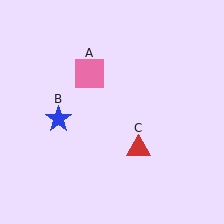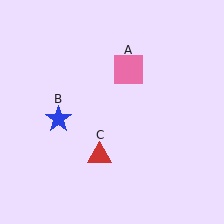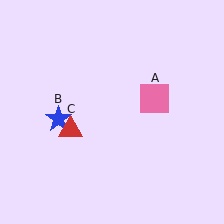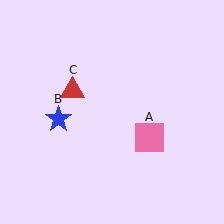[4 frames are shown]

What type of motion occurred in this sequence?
The pink square (object A), red triangle (object C) rotated clockwise around the center of the scene.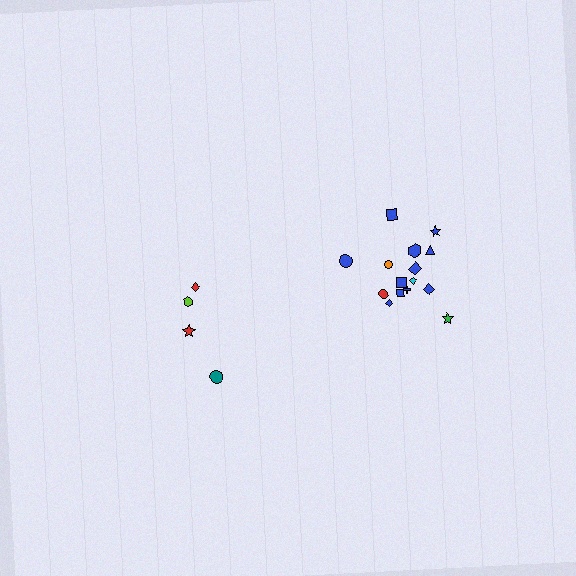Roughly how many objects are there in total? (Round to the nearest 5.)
Roughly 20 objects in total.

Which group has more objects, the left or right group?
The right group.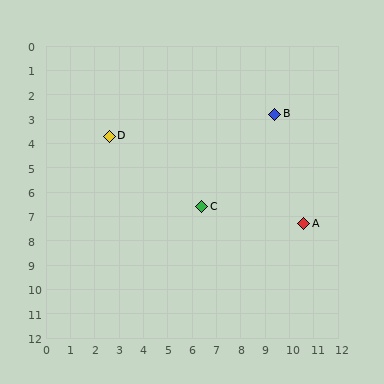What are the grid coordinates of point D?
Point D is at approximately (2.6, 3.7).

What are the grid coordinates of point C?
Point C is at approximately (6.4, 6.6).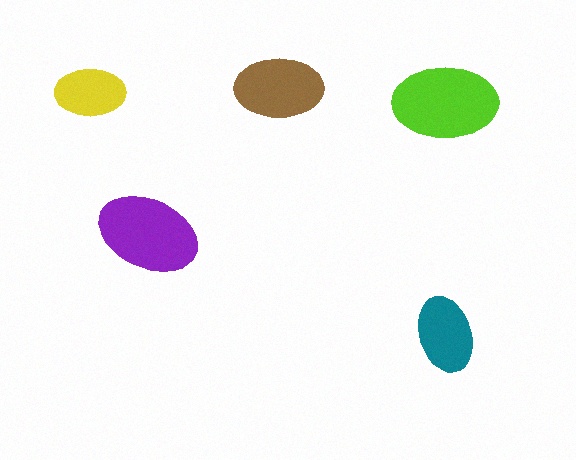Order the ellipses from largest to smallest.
the lime one, the purple one, the brown one, the teal one, the yellow one.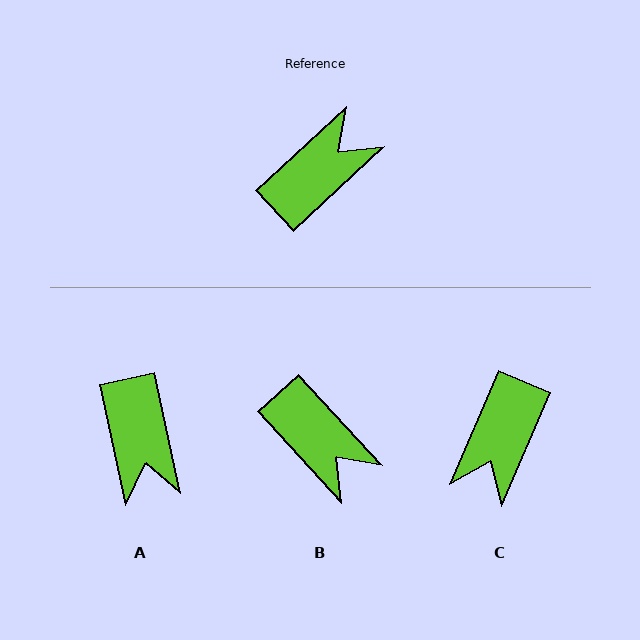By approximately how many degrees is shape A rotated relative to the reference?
Approximately 121 degrees clockwise.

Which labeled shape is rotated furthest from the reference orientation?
C, about 156 degrees away.